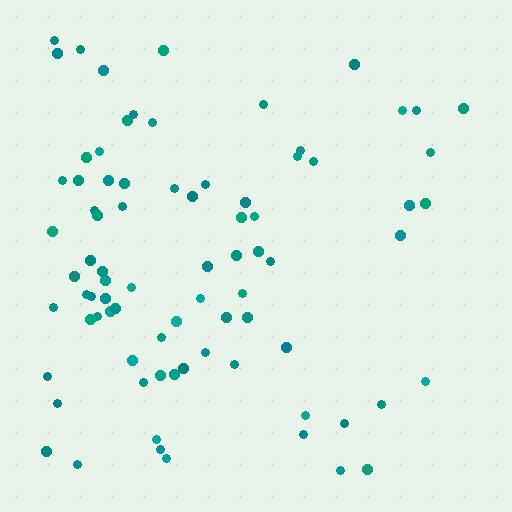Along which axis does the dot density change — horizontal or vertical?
Horizontal.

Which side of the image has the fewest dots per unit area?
The right.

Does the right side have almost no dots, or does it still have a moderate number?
Still a moderate number, just noticeably fewer than the left.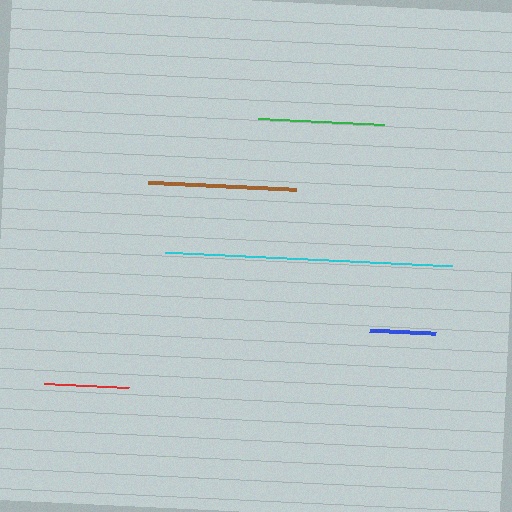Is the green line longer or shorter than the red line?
The green line is longer than the red line.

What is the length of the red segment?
The red segment is approximately 86 pixels long.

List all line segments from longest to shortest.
From longest to shortest: cyan, brown, green, red, blue.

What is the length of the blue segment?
The blue segment is approximately 66 pixels long.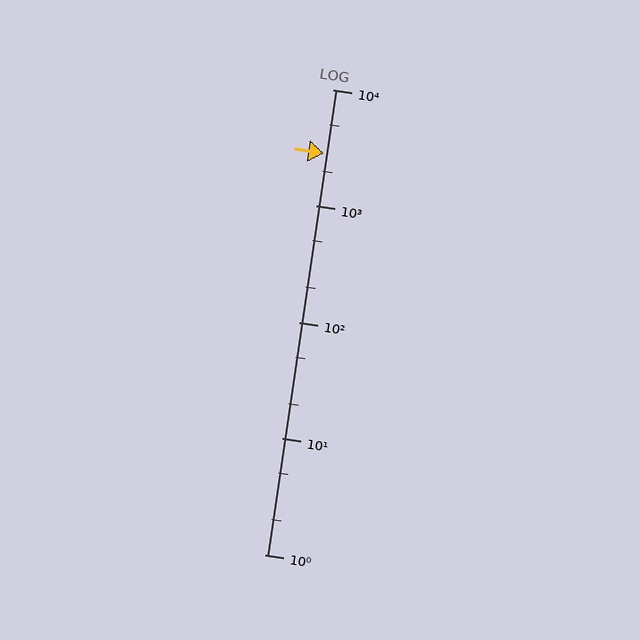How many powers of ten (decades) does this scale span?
The scale spans 4 decades, from 1 to 10000.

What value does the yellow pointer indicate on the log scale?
The pointer indicates approximately 2800.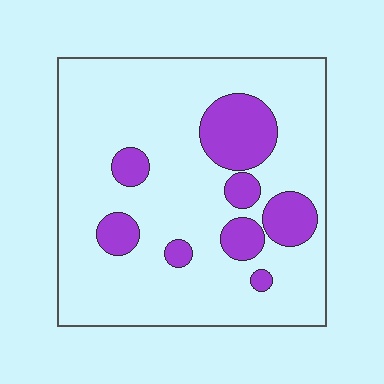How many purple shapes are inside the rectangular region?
8.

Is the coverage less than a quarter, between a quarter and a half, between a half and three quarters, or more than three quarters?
Less than a quarter.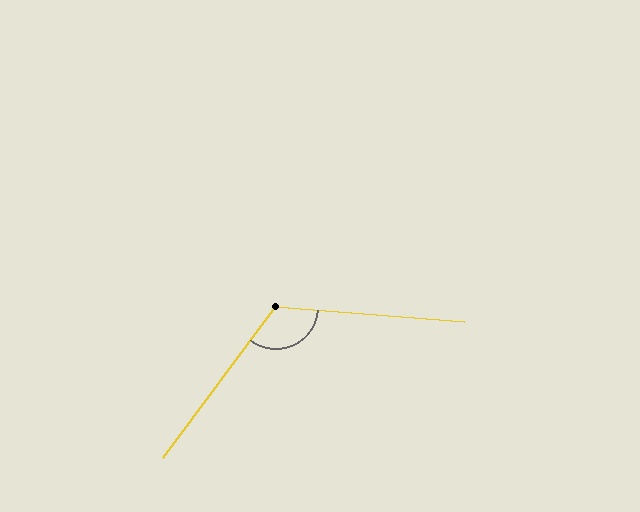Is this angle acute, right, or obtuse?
It is obtuse.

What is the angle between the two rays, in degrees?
Approximately 122 degrees.